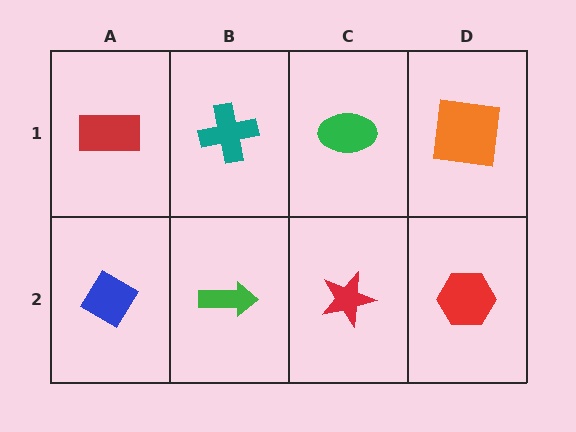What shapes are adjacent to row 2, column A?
A red rectangle (row 1, column A), a green arrow (row 2, column B).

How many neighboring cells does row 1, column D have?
2.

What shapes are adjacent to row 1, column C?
A red star (row 2, column C), a teal cross (row 1, column B), an orange square (row 1, column D).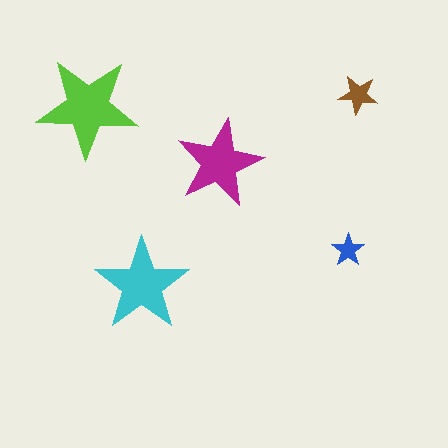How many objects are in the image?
There are 5 objects in the image.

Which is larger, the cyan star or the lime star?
The lime one.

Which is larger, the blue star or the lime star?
The lime one.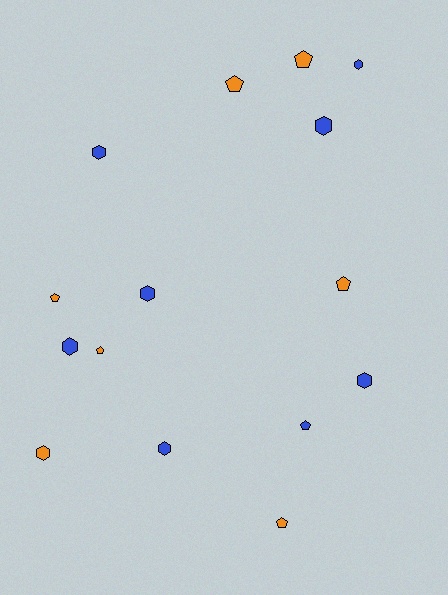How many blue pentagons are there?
There is 1 blue pentagon.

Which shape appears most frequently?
Hexagon, with 8 objects.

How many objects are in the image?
There are 15 objects.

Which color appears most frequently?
Blue, with 8 objects.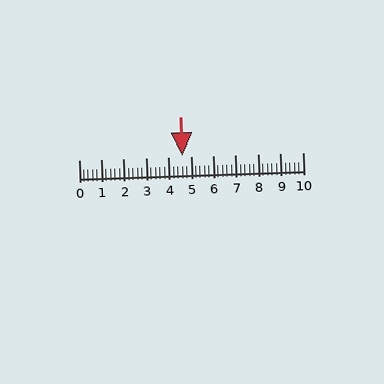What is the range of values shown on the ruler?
The ruler shows values from 0 to 10.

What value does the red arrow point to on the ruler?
The red arrow points to approximately 4.6.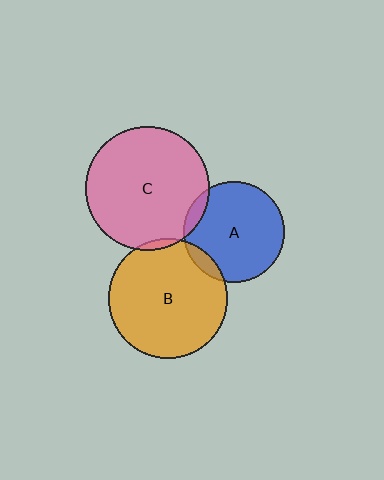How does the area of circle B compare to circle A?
Approximately 1.4 times.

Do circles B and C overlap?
Yes.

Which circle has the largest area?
Circle C (pink).